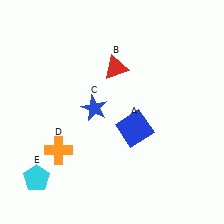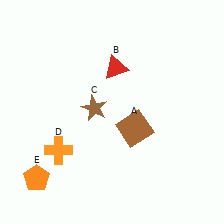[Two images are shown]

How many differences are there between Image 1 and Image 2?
There are 3 differences between the two images.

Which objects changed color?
A changed from blue to brown. C changed from blue to brown. E changed from cyan to orange.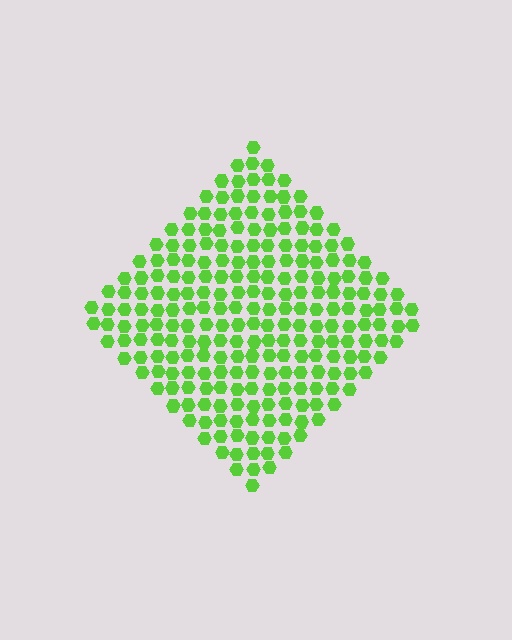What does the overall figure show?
The overall figure shows a diamond.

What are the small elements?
The small elements are hexagons.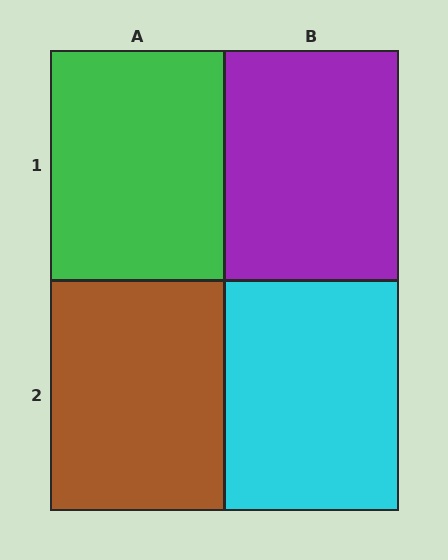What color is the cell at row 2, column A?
Brown.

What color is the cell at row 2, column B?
Cyan.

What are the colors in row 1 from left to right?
Green, purple.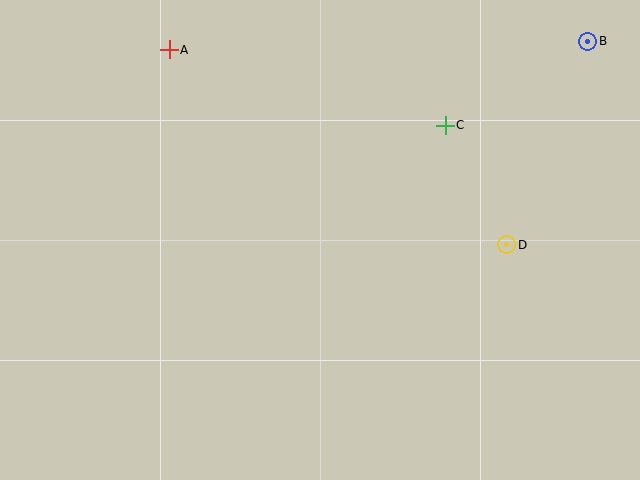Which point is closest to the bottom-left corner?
Point A is closest to the bottom-left corner.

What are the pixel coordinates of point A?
Point A is at (169, 50).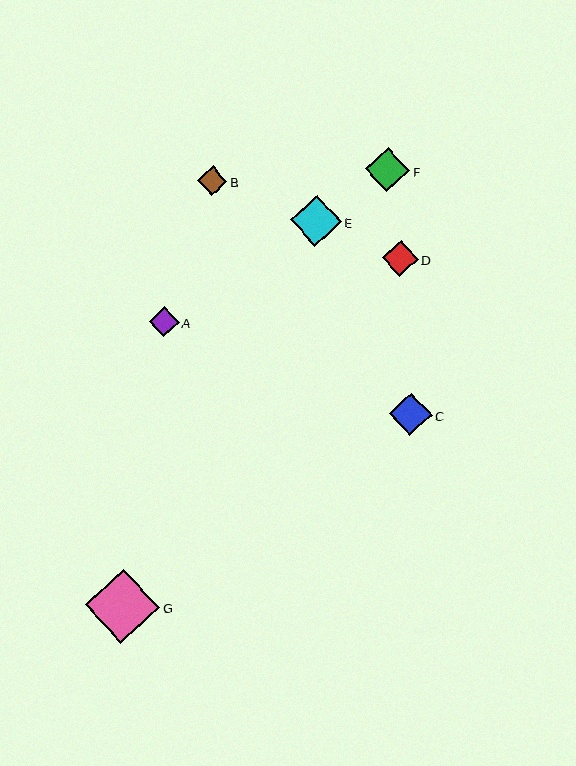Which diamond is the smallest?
Diamond A is the smallest with a size of approximately 30 pixels.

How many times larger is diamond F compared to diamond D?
Diamond F is approximately 1.2 times the size of diamond D.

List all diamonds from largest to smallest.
From largest to smallest: G, E, F, C, D, B, A.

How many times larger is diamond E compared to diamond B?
Diamond E is approximately 1.7 times the size of diamond B.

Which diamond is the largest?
Diamond G is the largest with a size of approximately 75 pixels.